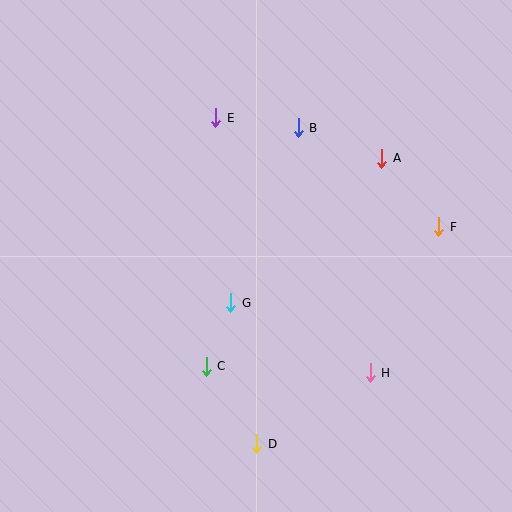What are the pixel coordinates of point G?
Point G is at (231, 303).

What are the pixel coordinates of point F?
Point F is at (439, 227).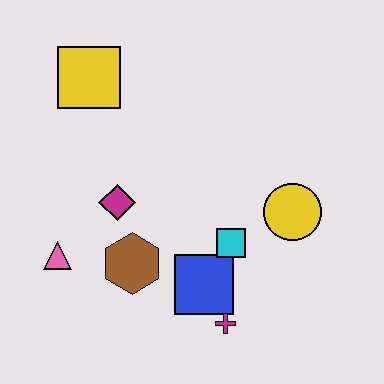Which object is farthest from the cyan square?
The yellow square is farthest from the cyan square.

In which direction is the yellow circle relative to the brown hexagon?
The yellow circle is to the right of the brown hexagon.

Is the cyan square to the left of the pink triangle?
No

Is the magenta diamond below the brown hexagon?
No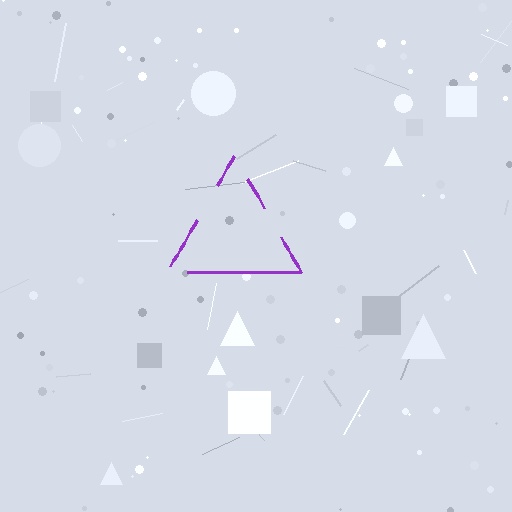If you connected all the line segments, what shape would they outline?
They would outline a triangle.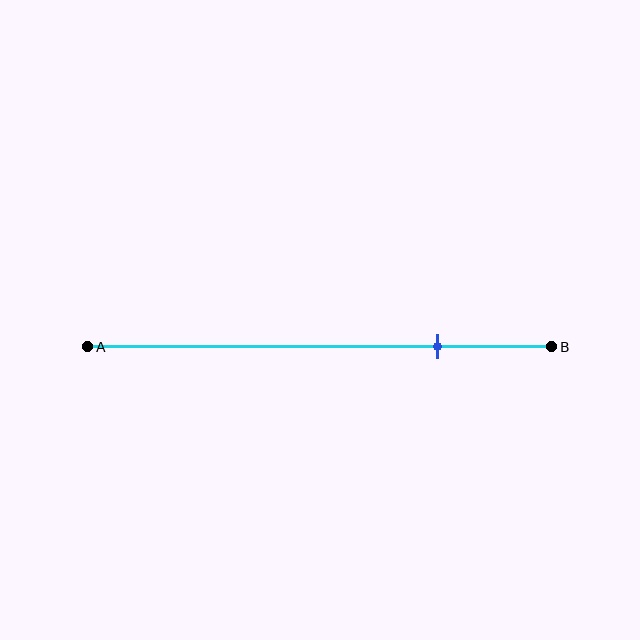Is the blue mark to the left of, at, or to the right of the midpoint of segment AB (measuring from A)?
The blue mark is to the right of the midpoint of segment AB.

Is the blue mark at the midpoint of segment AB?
No, the mark is at about 75% from A, not at the 50% midpoint.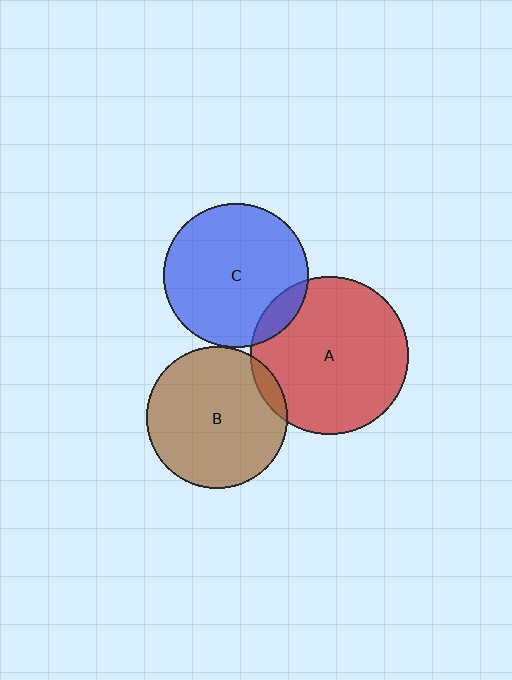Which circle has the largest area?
Circle A (red).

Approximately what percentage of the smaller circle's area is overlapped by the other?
Approximately 10%.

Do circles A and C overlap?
Yes.